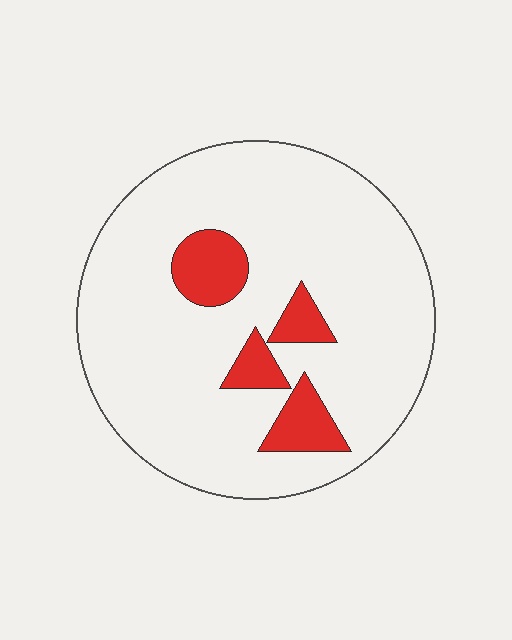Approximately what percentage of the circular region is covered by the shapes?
Approximately 15%.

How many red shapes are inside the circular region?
4.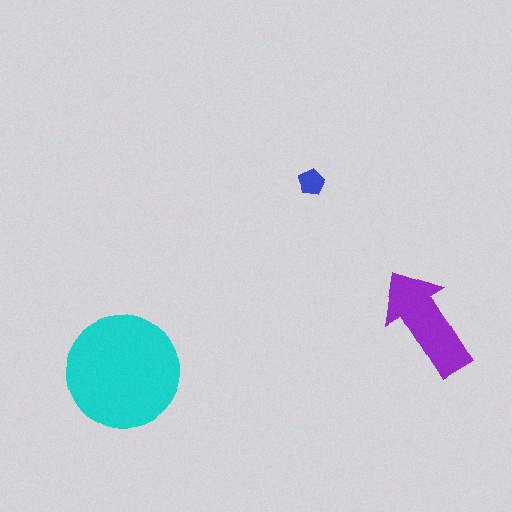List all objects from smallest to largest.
The blue pentagon, the purple arrow, the cyan circle.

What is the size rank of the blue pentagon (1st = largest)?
3rd.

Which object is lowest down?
The cyan circle is bottommost.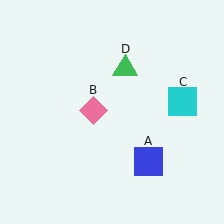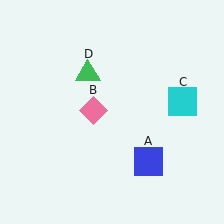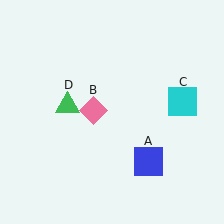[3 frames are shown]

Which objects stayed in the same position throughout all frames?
Blue square (object A) and pink diamond (object B) and cyan square (object C) remained stationary.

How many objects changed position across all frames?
1 object changed position: green triangle (object D).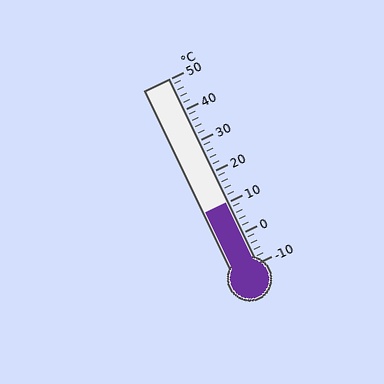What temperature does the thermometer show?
The thermometer shows approximately 10°C.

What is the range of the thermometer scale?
The thermometer scale ranges from -10°C to 50°C.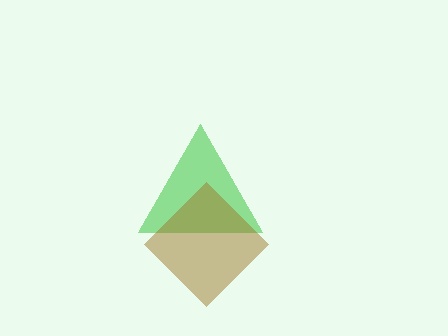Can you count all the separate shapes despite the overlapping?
Yes, there are 2 separate shapes.